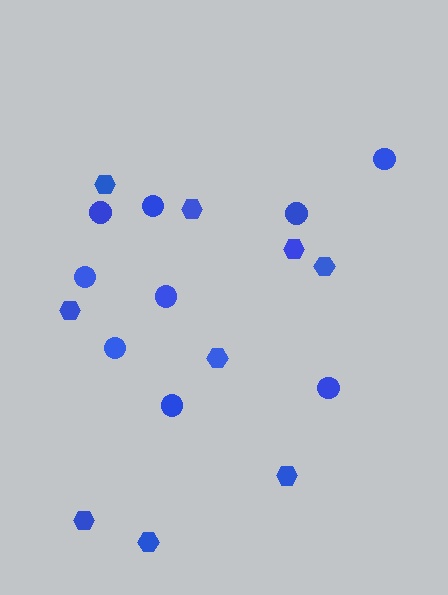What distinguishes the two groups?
There are 2 groups: one group of circles (9) and one group of hexagons (9).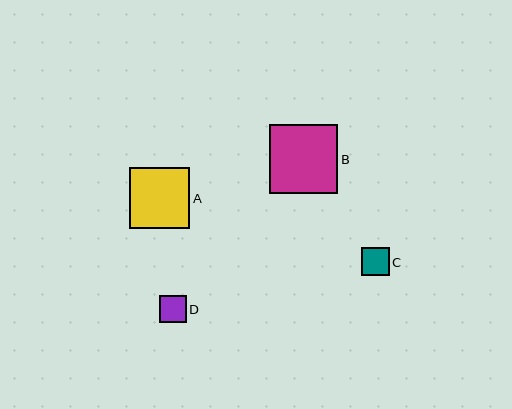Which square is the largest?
Square B is the largest with a size of approximately 68 pixels.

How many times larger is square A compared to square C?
Square A is approximately 2.2 times the size of square C.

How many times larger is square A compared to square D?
Square A is approximately 2.2 times the size of square D.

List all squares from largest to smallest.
From largest to smallest: B, A, C, D.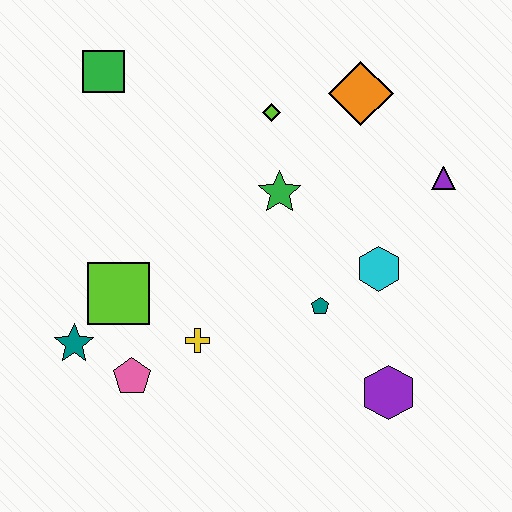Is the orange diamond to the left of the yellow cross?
No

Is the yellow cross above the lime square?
No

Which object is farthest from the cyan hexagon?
The green square is farthest from the cyan hexagon.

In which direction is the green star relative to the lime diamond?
The green star is below the lime diamond.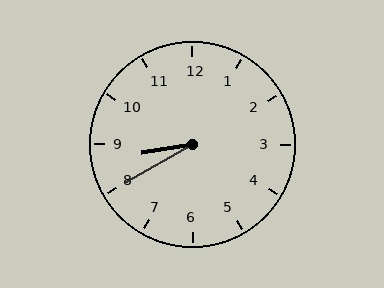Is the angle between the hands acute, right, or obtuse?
It is acute.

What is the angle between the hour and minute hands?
Approximately 20 degrees.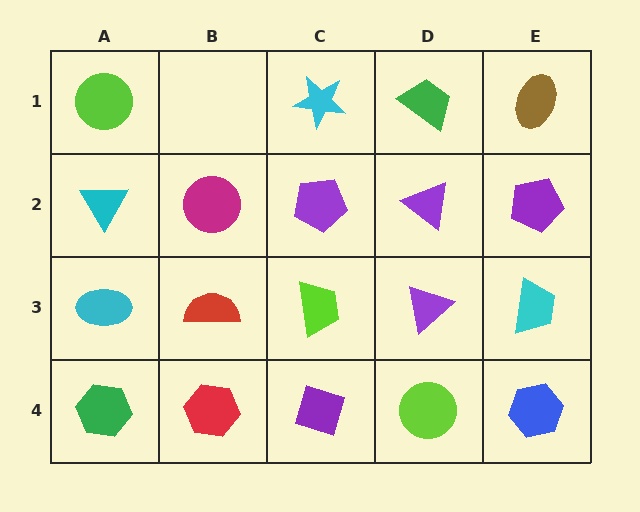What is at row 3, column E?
A cyan trapezoid.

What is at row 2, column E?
A purple pentagon.